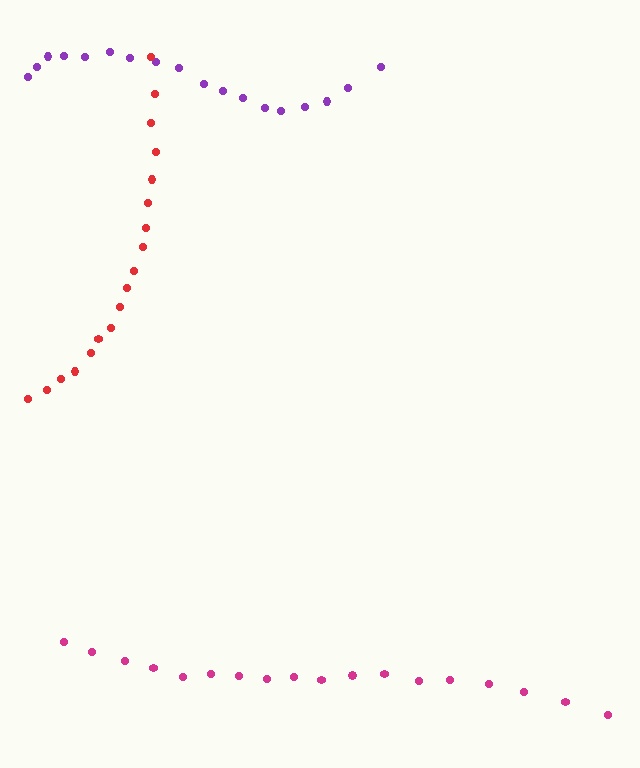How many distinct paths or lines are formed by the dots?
There are 3 distinct paths.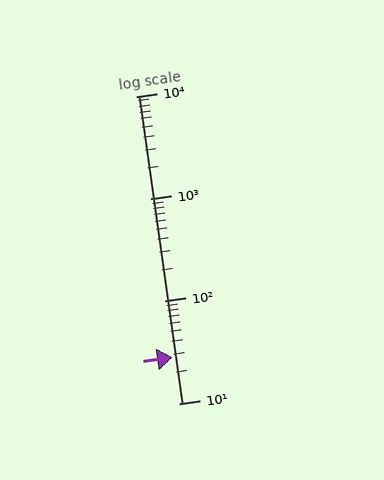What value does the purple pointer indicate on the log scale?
The pointer indicates approximately 28.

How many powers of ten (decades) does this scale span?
The scale spans 3 decades, from 10 to 10000.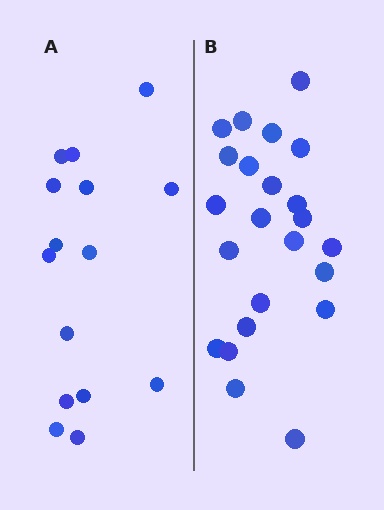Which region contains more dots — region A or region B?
Region B (the right region) has more dots.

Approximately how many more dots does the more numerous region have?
Region B has roughly 8 or so more dots than region A.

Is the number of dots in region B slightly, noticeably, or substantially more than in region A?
Region B has substantially more. The ratio is roughly 1.5 to 1.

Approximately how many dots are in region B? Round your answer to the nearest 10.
About 20 dots. (The exact count is 23, which rounds to 20.)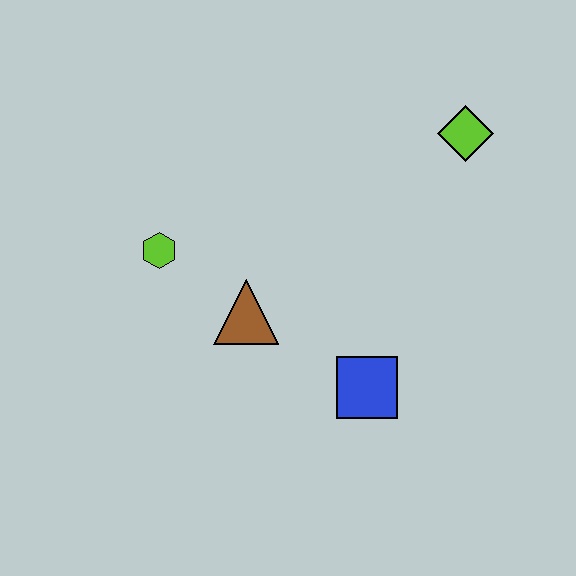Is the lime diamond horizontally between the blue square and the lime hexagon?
No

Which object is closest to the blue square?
The brown triangle is closest to the blue square.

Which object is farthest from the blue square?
The lime diamond is farthest from the blue square.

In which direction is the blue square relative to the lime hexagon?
The blue square is to the right of the lime hexagon.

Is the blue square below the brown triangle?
Yes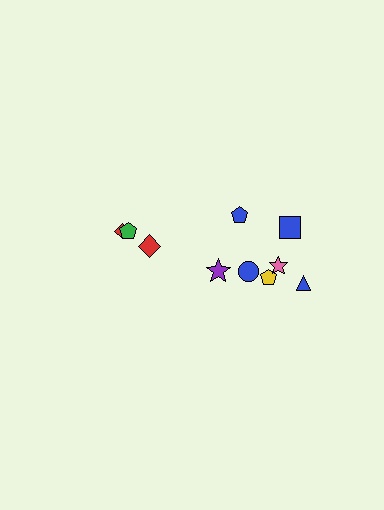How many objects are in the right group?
There are 7 objects.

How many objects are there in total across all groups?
There are 10 objects.